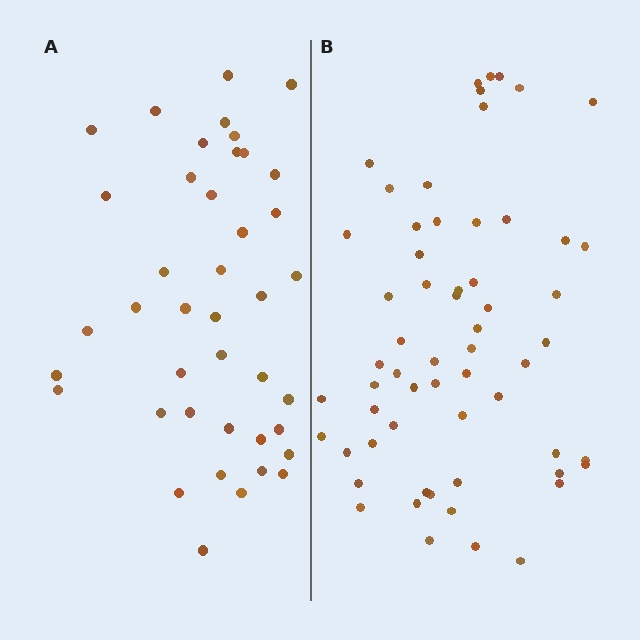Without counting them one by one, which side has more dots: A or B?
Region B (the right region) has more dots.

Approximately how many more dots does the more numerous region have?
Region B has approximately 20 more dots than region A.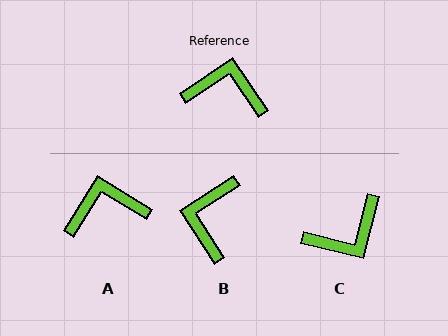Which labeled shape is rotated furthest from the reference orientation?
C, about 137 degrees away.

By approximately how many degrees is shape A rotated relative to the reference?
Approximately 25 degrees counter-clockwise.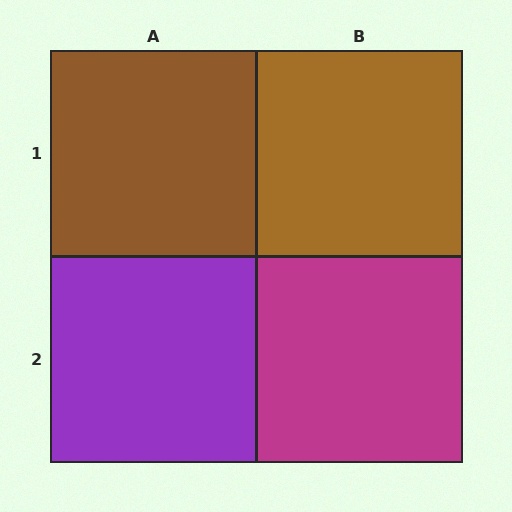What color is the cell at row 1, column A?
Brown.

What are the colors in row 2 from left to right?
Purple, magenta.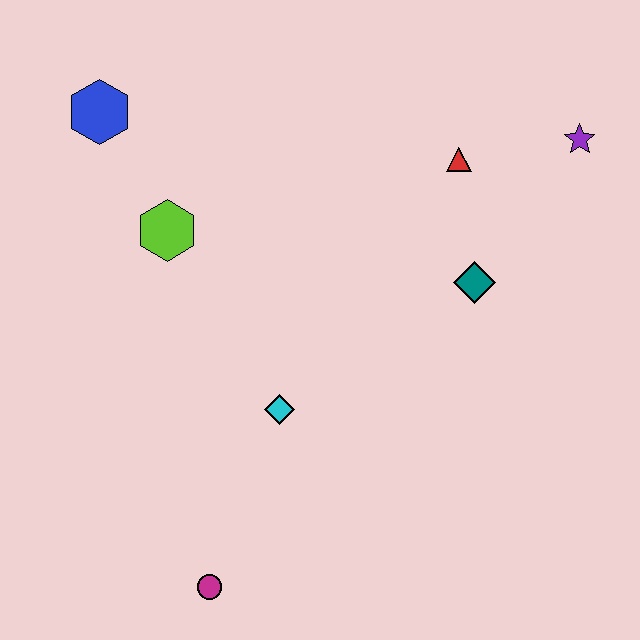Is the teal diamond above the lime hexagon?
No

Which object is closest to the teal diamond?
The red triangle is closest to the teal diamond.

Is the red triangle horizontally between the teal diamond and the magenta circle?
Yes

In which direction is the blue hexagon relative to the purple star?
The blue hexagon is to the left of the purple star.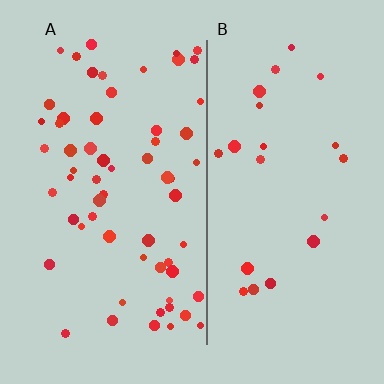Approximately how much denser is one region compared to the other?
Approximately 2.8× — region A over region B.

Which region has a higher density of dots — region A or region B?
A (the left).